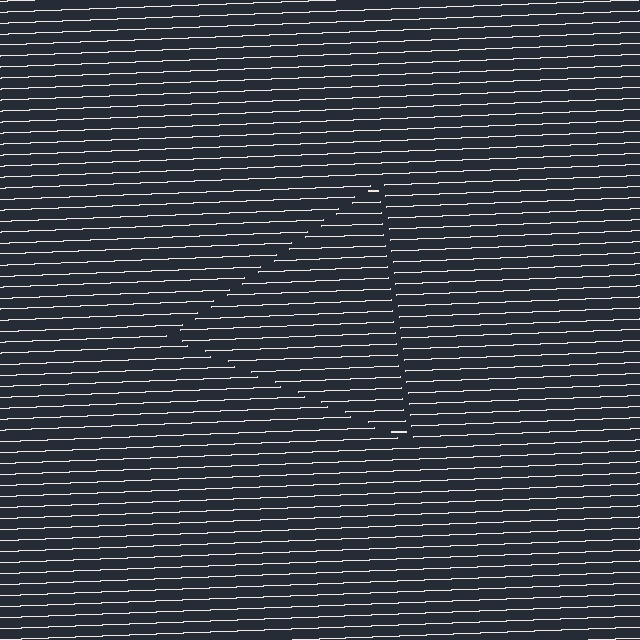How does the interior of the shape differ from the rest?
The interior of the shape contains the same grating, shifted by half a period — the contour is defined by the phase discontinuity where line-ends from the inner and outer gratings abut.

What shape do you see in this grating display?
An illusory triangle. The interior of the shape contains the same grating, shifted by half a period — the contour is defined by the phase discontinuity where line-ends from the inner and outer gratings abut.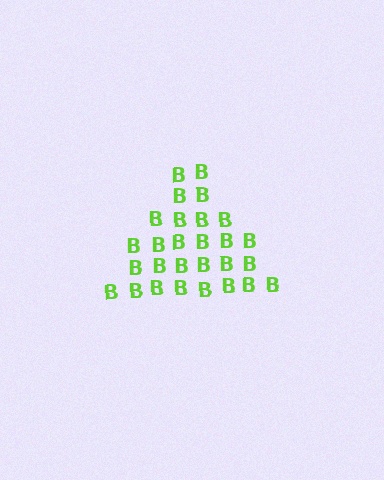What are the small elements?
The small elements are letter B's.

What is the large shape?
The large shape is a triangle.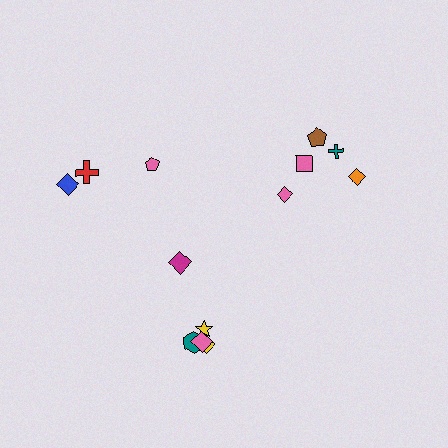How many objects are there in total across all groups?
There are 13 objects.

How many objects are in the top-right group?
There are 5 objects.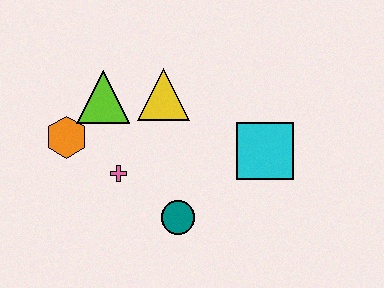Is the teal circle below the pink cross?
Yes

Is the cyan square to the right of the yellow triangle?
Yes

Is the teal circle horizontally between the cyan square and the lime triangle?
Yes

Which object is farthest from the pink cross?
The cyan square is farthest from the pink cross.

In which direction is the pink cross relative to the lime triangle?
The pink cross is below the lime triangle.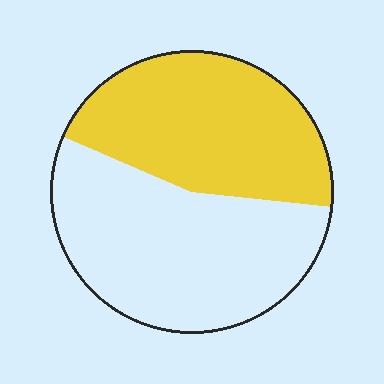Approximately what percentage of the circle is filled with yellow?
Approximately 45%.